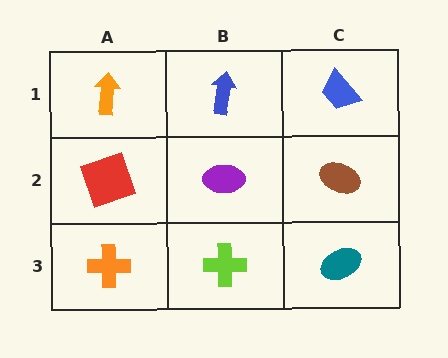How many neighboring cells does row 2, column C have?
3.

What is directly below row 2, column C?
A teal ellipse.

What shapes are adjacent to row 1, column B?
A purple ellipse (row 2, column B), an orange arrow (row 1, column A), a blue trapezoid (row 1, column C).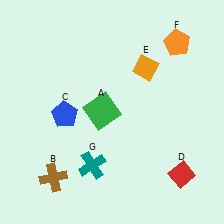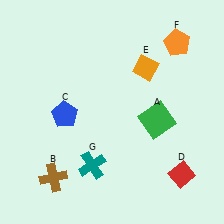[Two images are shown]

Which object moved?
The green square (A) moved right.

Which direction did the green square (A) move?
The green square (A) moved right.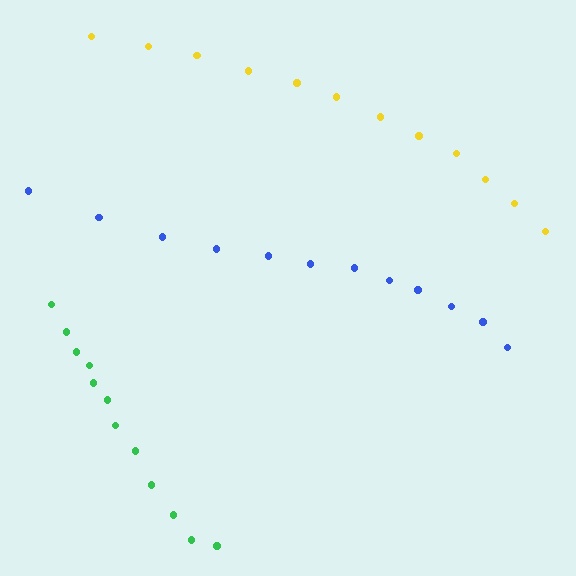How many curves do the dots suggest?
There are 3 distinct paths.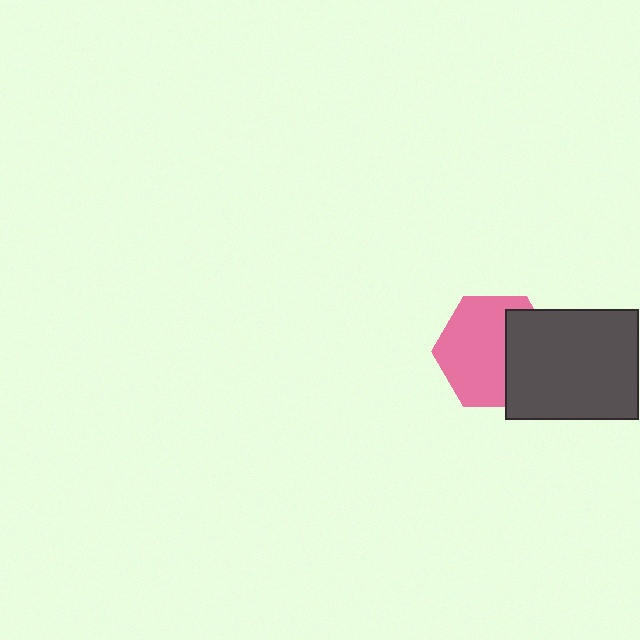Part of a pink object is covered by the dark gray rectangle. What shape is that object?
It is a hexagon.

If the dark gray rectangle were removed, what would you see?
You would see the complete pink hexagon.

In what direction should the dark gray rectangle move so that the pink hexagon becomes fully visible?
The dark gray rectangle should move right. That is the shortest direction to clear the overlap and leave the pink hexagon fully visible.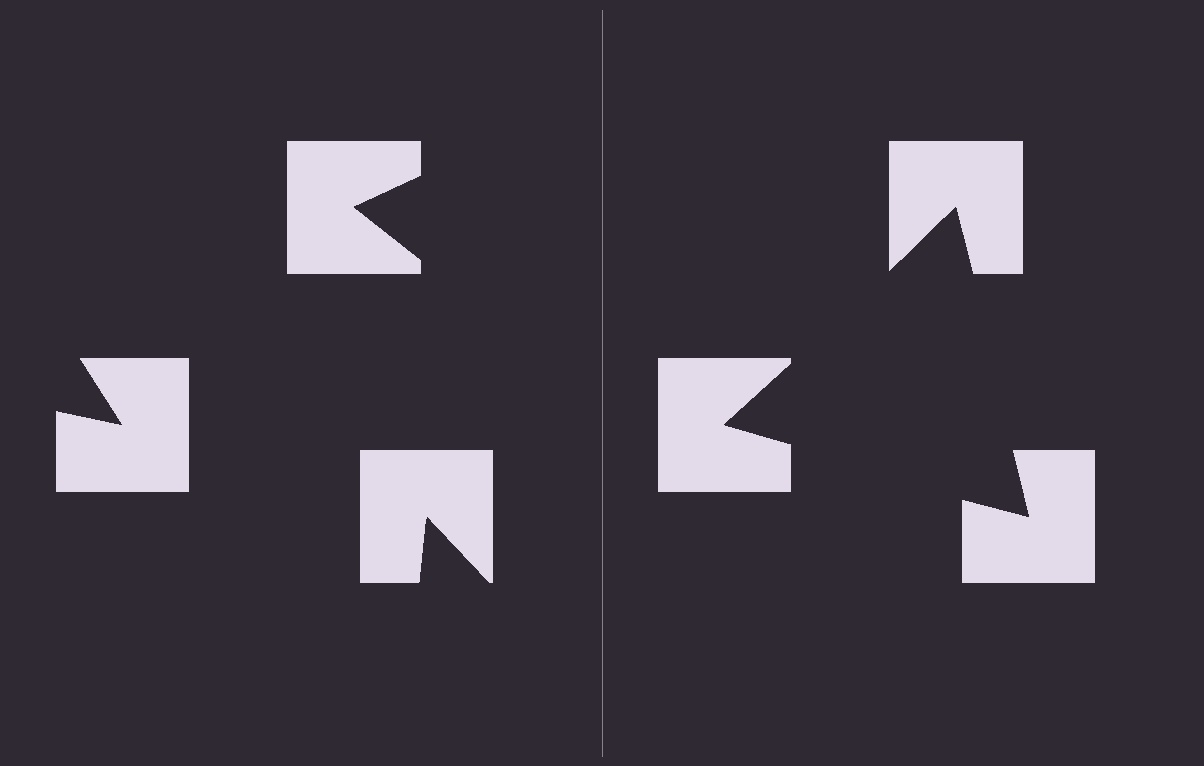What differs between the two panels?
The notched squares are positioned identically on both sides; only the wedge orientations differ. On the right they align to a triangle; on the left they are misaligned.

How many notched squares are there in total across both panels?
6 — 3 on each side.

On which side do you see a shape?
An illusory triangle appears on the right side. On the left side the wedge cuts are rotated, so no coherent shape forms.